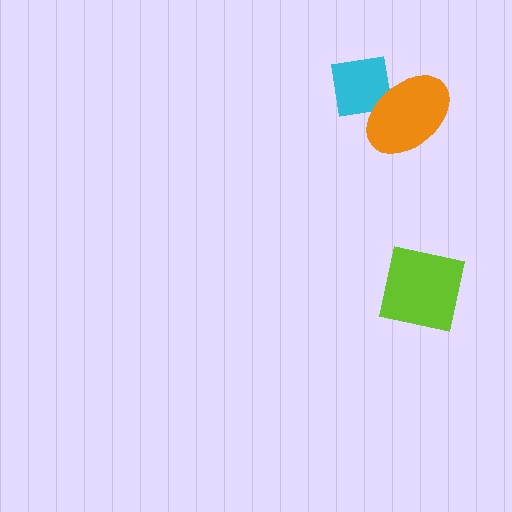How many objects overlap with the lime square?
0 objects overlap with the lime square.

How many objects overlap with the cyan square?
1 object overlaps with the cyan square.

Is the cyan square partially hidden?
Yes, it is partially covered by another shape.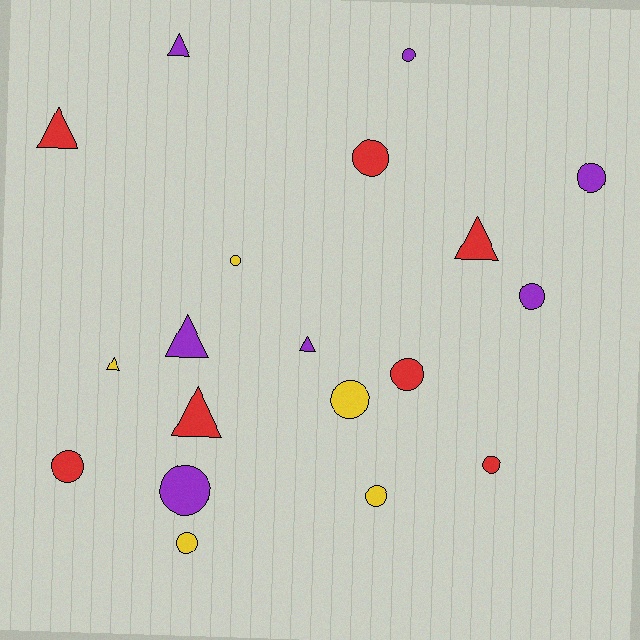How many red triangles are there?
There are 3 red triangles.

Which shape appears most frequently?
Circle, with 12 objects.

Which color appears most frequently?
Red, with 7 objects.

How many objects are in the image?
There are 19 objects.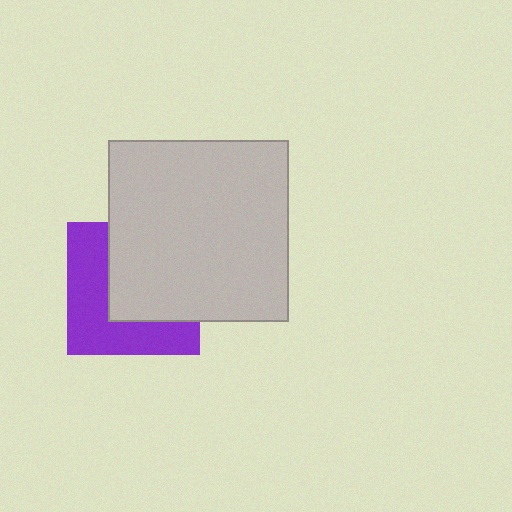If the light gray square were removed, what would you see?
You would see the complete purple square.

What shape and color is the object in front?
The object in front is a light gray square.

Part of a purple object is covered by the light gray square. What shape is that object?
It is a square.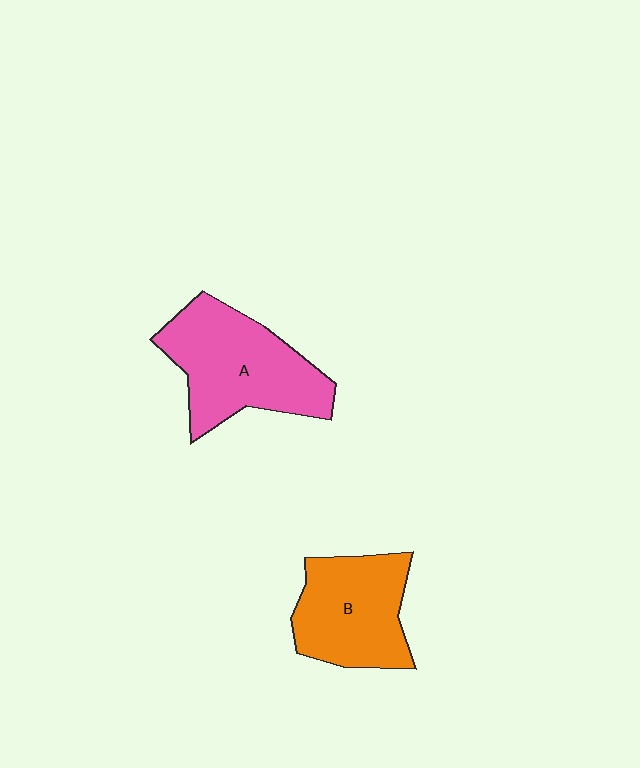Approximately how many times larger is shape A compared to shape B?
Approximately 1.2 times.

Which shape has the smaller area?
Shape B (orange).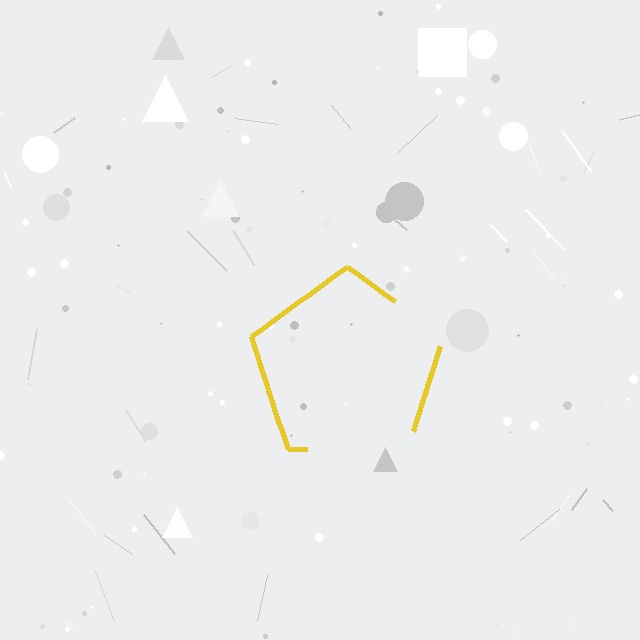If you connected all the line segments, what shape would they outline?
They would outline a pentagon.